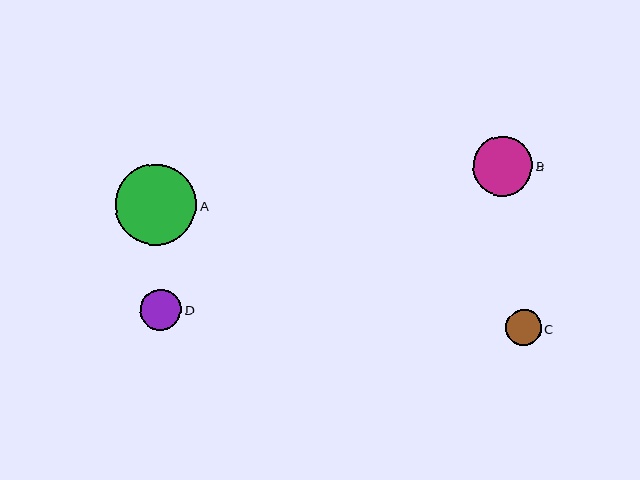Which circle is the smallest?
Circle C is the smallest with a size of approximately 36 pixels.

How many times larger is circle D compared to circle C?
Circle D is approximately 1.1 times the size of circle C.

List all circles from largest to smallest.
From largest to smallest: A, B, D, C.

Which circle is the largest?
Circle A is the largest with a size of approximately 82 pixels.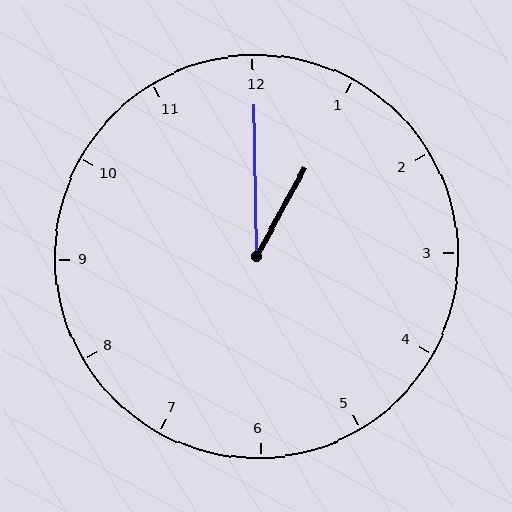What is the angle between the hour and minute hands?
Approximately 30 degrees.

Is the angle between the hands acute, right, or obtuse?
It is acute.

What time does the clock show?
1:00.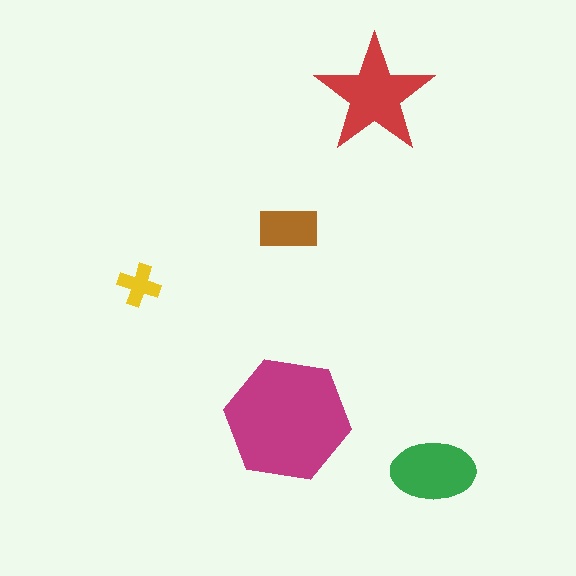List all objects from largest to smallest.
The magenta hexagon, the red star, the green ellipse, the brown rectangle, the yellow cross.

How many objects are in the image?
There are 5 objects in the image.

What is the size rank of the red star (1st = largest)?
2nd.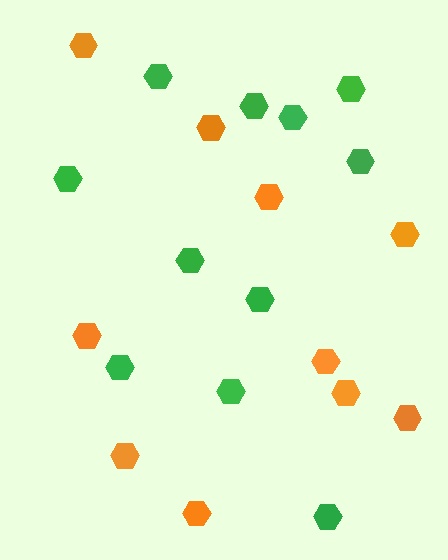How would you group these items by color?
There are 2 groups: one group of green hexagons (11) and one group of orange hexagons (10).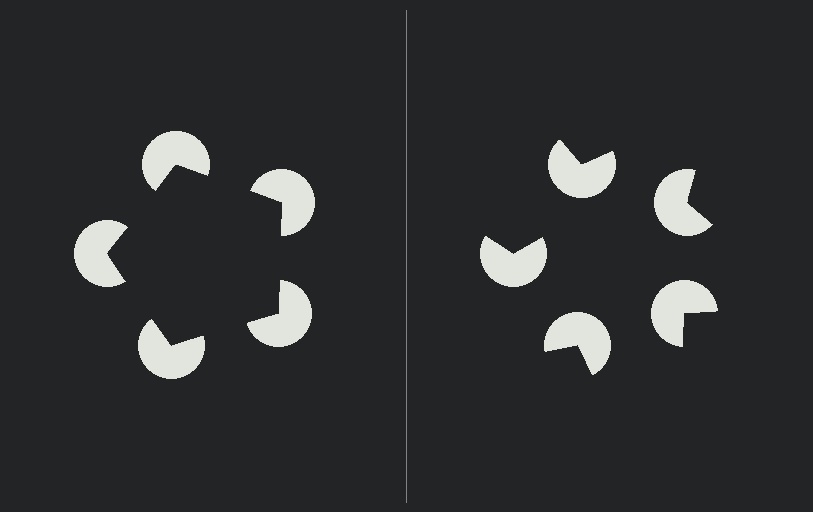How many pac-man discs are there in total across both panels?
10 — 5 on each side.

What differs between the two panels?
The pac-man discs are positioned identically on both sides; only the wedge orientations differ. On the left they align to a pentagon; on the right they are misaligned.